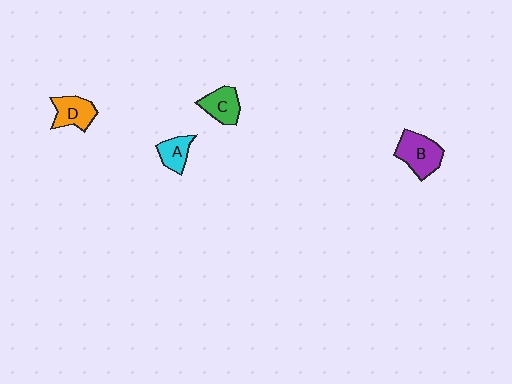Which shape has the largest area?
Shape B (purple).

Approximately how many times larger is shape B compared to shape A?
Approximately 1.7 times.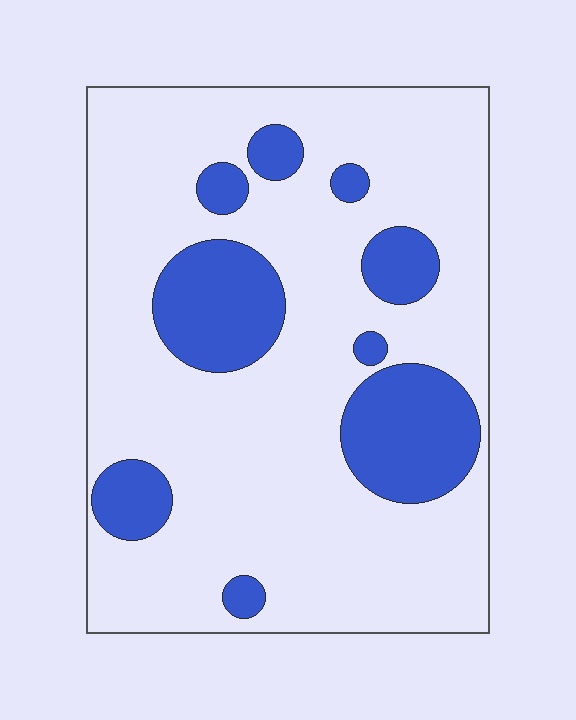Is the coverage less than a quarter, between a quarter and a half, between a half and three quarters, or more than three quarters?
Less than a quarter.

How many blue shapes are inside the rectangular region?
9.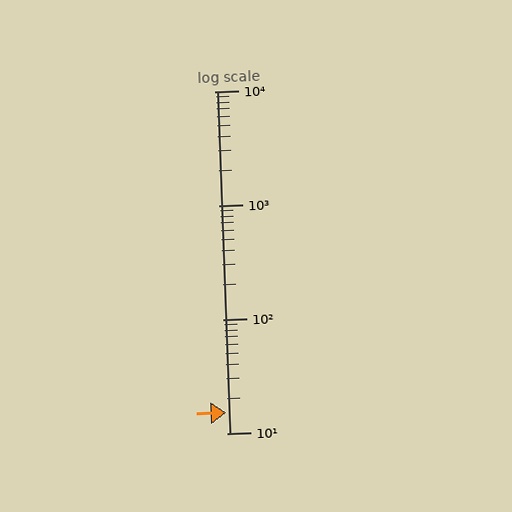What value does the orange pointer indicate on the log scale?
The pointer indicates approximately 15.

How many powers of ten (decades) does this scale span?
The scale spans 3 decades, from 10 to 10000.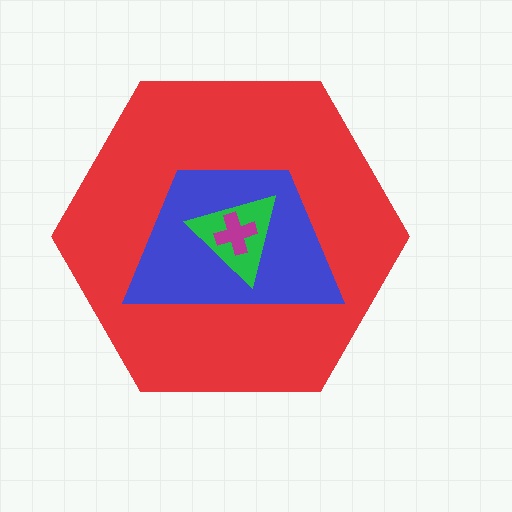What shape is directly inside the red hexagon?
The blue trapezoid.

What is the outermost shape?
The red hexagon.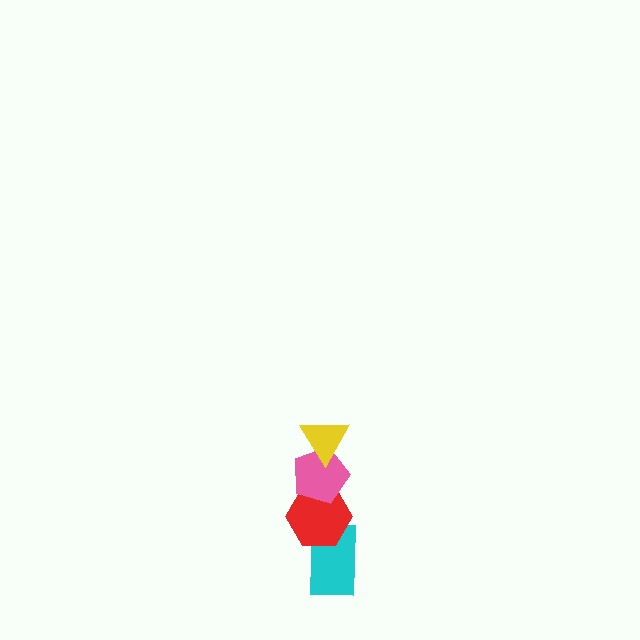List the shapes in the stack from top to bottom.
From top to bottom: the yellow triangle, the pink pentagon, the red hexagon, the cyan rectangle.